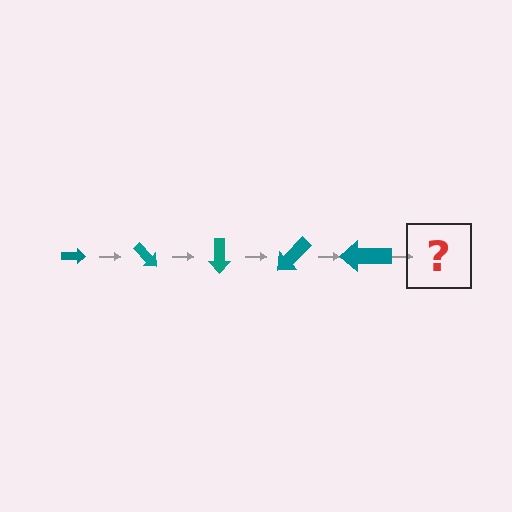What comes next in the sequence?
The next element should be an arrow, larger than the previous one and rotated 225 degrees from the start.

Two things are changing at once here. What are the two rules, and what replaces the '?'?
The two rules are that the arrow grows larger each step and it rotates 45 degrees each step. The '?' should be an arrow, larger than the previous one and rotated 225 degrees from the start.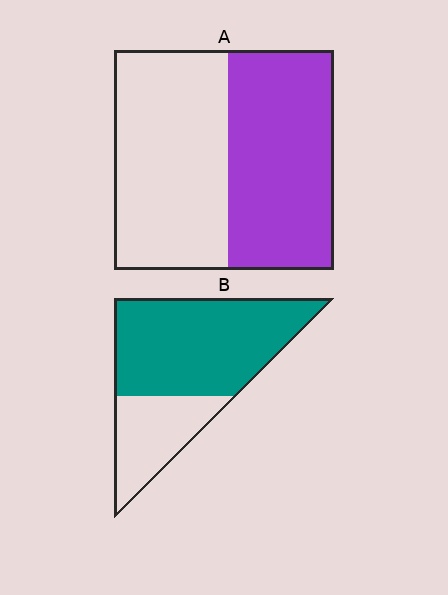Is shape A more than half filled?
Roughly half.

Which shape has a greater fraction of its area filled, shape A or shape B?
Shape B.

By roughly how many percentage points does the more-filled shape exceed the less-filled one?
By roughly 20 percentage points (B over A).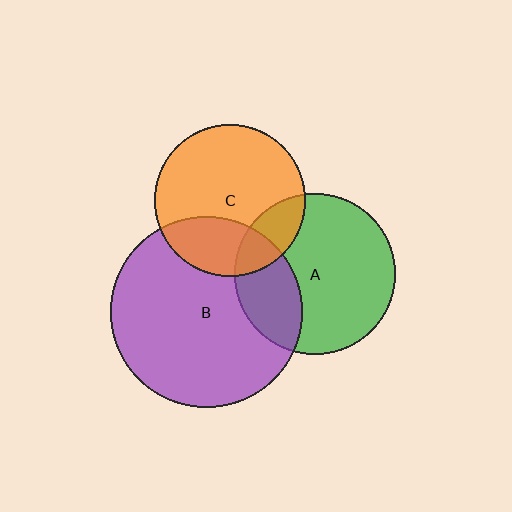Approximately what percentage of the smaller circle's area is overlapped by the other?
Approximately 30%.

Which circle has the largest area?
Circle B (purple).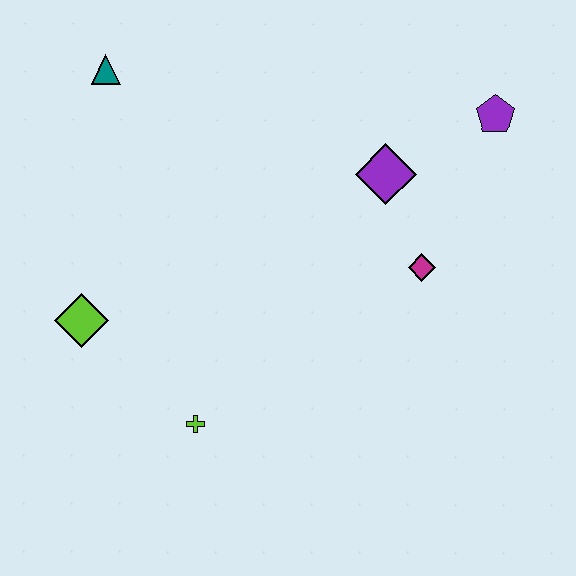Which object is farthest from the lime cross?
The purple pentagon is farthest from the lime cross.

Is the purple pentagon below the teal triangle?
Yes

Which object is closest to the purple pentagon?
The purple diamond is closest to the purple pentagon.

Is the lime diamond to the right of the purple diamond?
No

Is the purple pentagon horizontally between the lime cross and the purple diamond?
No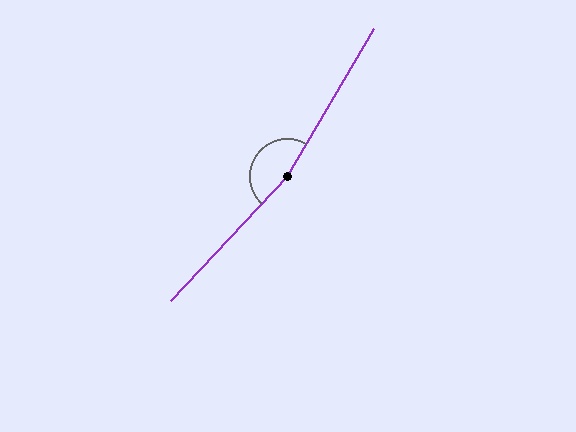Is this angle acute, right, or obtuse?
It is obtuse.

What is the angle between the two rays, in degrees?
Approximately 167 degrees.